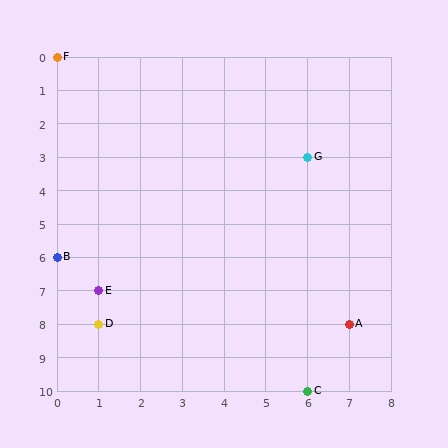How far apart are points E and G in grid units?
Points E and G are 5 columns and 4 rows apart (about 6.4 grid units diagonally).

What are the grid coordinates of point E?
Point E is at grid coordinates (1, 7).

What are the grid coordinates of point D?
Point D is at grid coordinates (1, 8).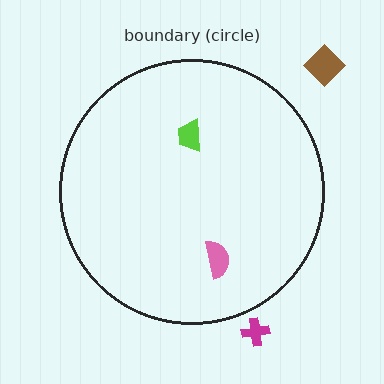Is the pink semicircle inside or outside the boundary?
Inside.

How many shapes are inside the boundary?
2 inside, 2 outside.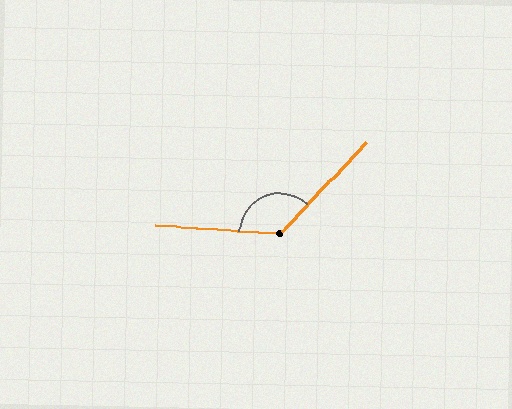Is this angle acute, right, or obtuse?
It is obtuse.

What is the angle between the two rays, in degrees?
Approximately 130 degrees.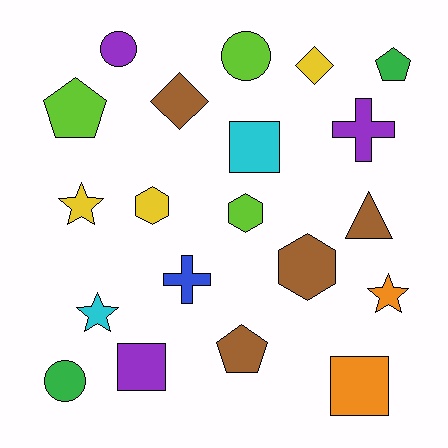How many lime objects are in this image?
There are 3 lime objects.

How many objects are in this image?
There are 20 objects.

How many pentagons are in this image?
There are 3 pentagons.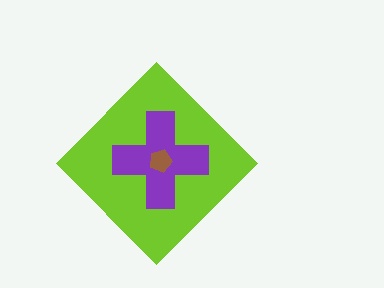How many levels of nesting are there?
3.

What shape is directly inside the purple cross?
The brown pentagon.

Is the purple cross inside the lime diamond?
Yes.